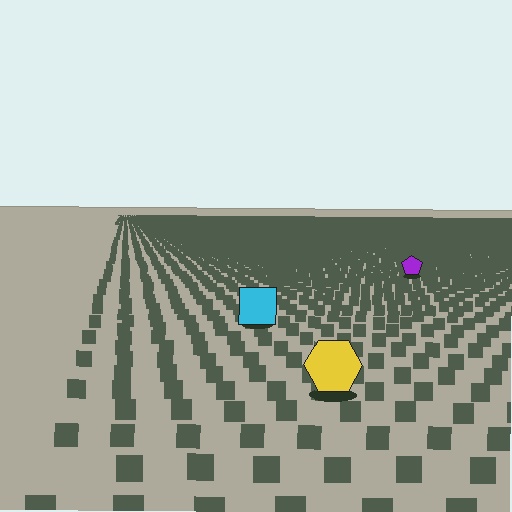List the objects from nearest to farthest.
From nearest to farthest: the yellow hexagon, the cyan square, the purple pentagon.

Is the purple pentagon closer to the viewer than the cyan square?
No. The cyan square is closer — you can tell from the texture gradient: the ground texture is coarser near it.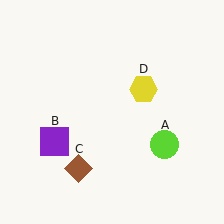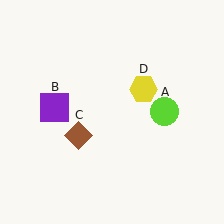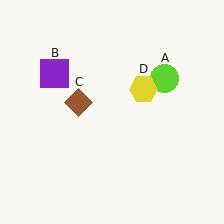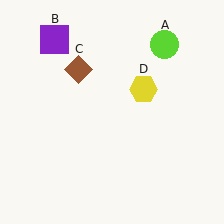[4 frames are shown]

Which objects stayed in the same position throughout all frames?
Yellow hexagon (object D) remained stationary.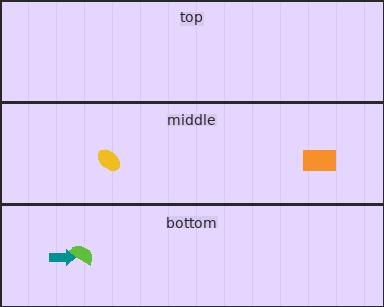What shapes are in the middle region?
The orange rectangle, the yellow ellipse.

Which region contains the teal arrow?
The bottom region.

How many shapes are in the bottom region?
2.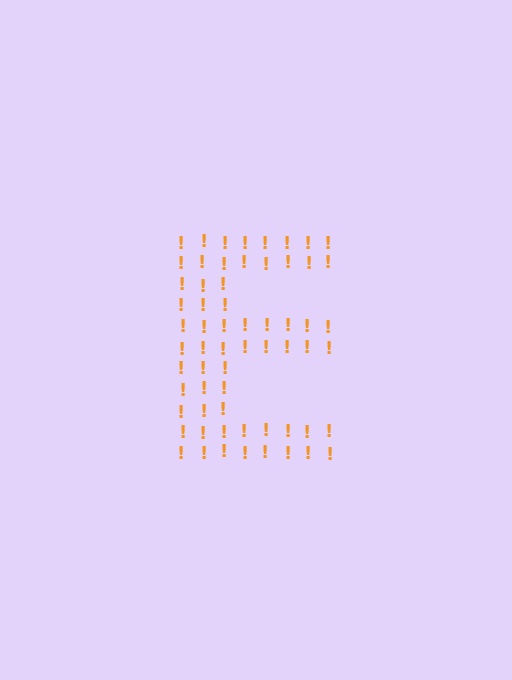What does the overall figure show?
The overall figure shows the letter E.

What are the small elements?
The small elements are exclamation marks.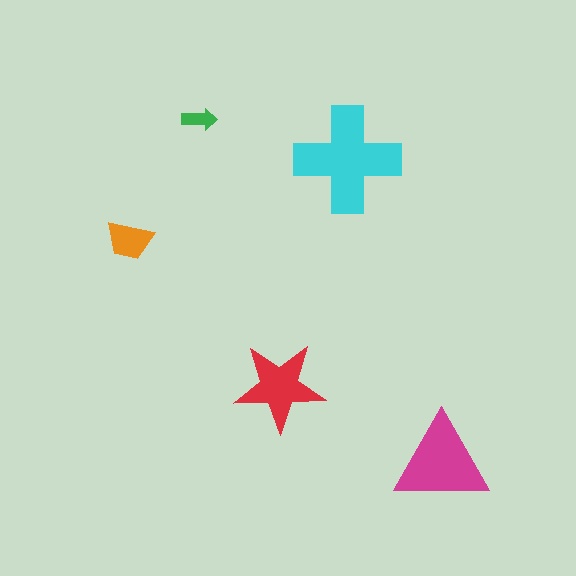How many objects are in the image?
There are 5 objects in the image.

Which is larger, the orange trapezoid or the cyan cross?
The cyan cross.